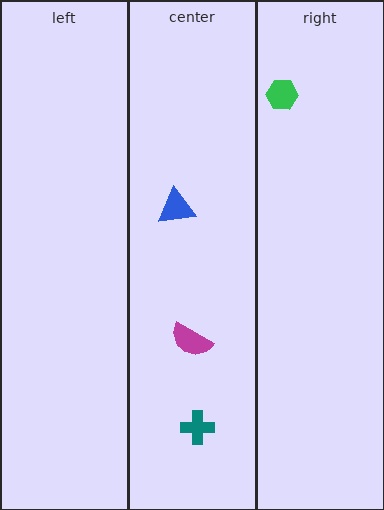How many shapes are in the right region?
1.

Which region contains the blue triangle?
The center region.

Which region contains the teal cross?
The center region.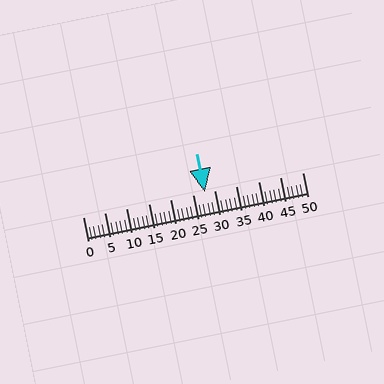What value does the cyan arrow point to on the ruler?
The cyan arrow points to approximately 28.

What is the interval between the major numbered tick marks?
The major tick marks are spaced 5 units apart.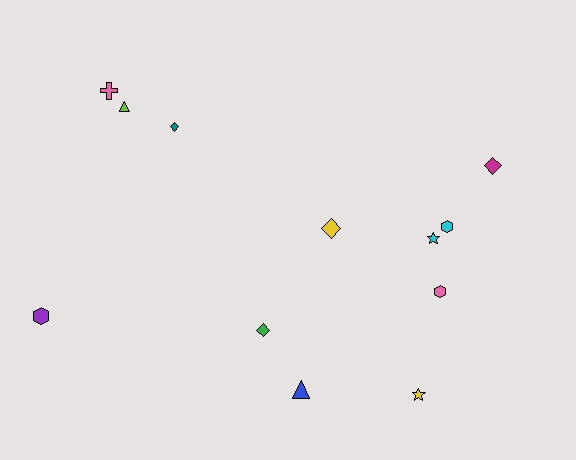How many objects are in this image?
There are 12 objects.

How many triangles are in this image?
There are 2 triangles.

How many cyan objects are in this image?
There are 2 cyan objects.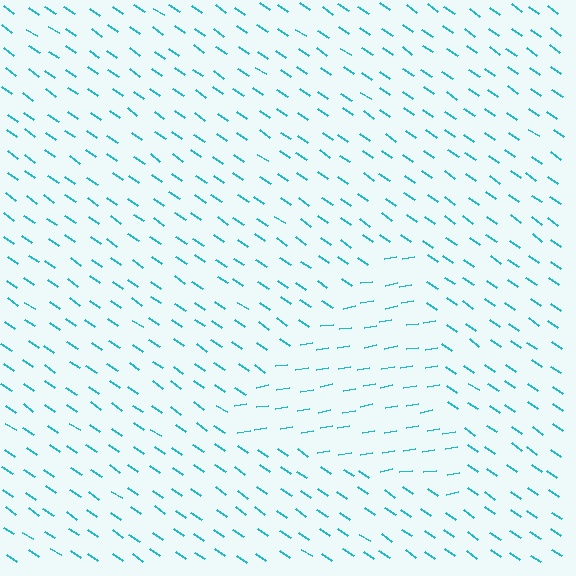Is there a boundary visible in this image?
Yes, there is a texture boundary formed by a change in line orientation.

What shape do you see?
I see a triangle.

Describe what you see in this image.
The image is filled with small cyan line segments. A triangle region in the image has lines oriented differently from the surrounding lines, creating a visible texture boundary.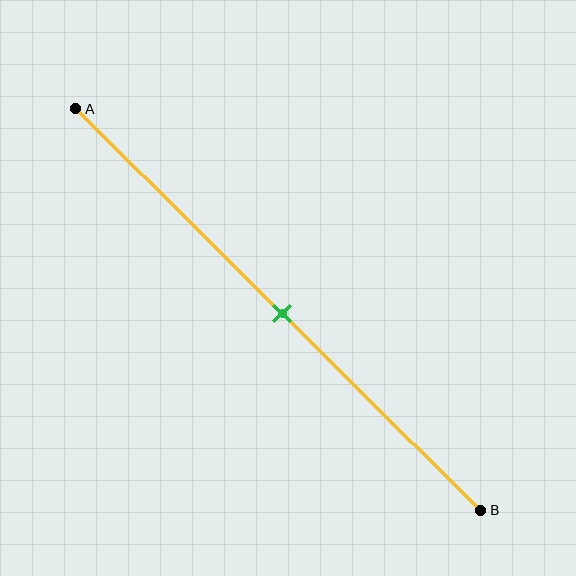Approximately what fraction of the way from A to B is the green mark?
The green mark is approximately 50% of the way from A to B.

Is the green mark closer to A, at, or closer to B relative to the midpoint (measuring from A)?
The green mark is approximately at the midpoint of segment AB.